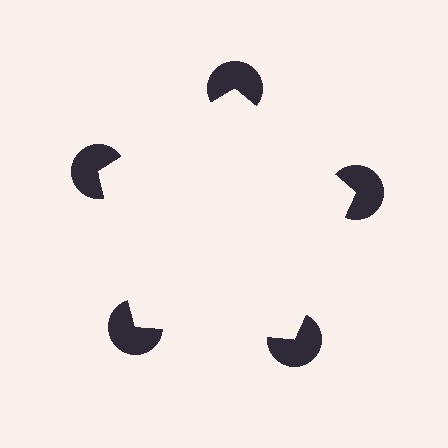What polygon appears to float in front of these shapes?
An illusory pentagon — its edges are inferred from the aligned wedge cuts in the pac-man discs, not physically drawn.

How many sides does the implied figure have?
5 sides.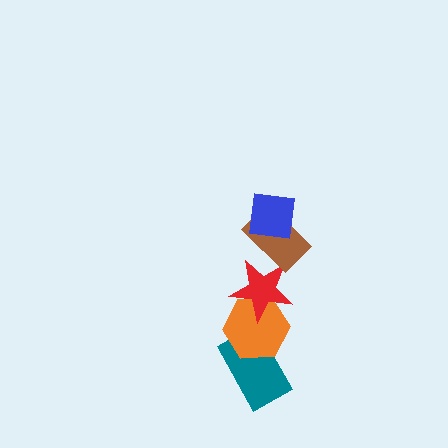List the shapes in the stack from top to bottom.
From top to bottom: the blue square, the brown rectangle, the red star, the orange hexagon, the teal rectangle.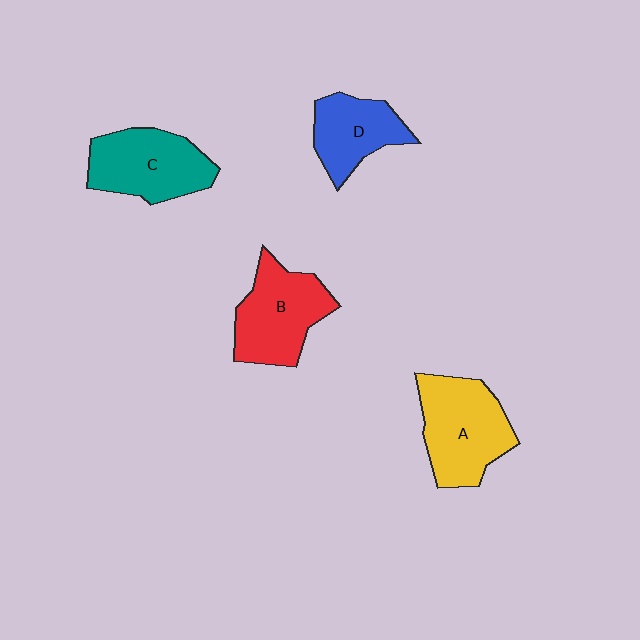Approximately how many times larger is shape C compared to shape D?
Approximately 1.3 times.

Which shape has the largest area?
Shape A (yellow).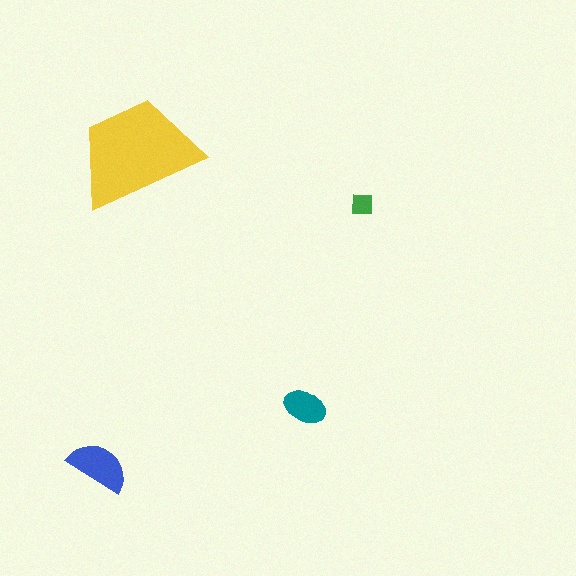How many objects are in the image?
There are 4 objects in the image.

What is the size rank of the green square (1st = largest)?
4th.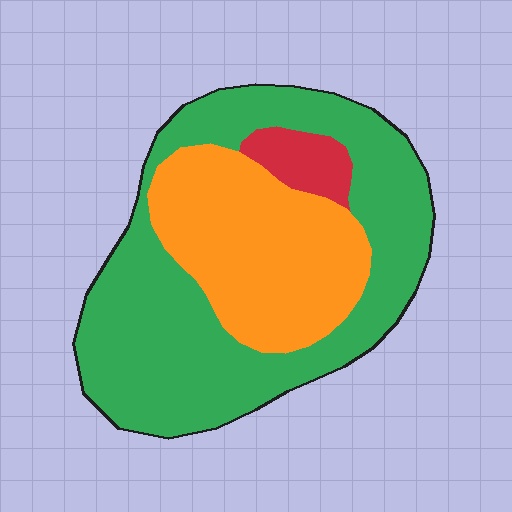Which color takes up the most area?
Green, at roughly 60%.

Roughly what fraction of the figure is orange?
Orange takes up about one third (1/3) of the figure.